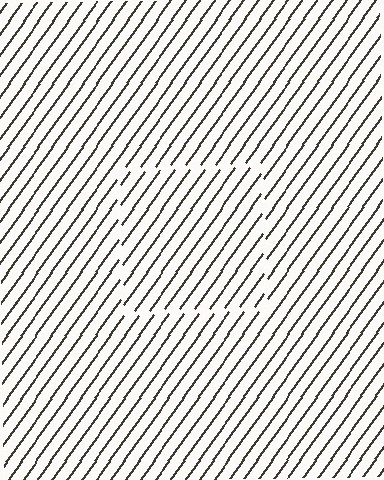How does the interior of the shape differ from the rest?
The interior of the shape contains the same grating, shifted by half a period — the contour is defined by the phase discontinuity where line-ends from the inner and outer gratings abut.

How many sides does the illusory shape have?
4 sides — the line-ends trace a square.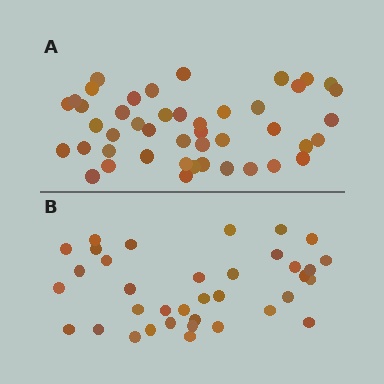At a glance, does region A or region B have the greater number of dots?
Region A (the top region) has more dots.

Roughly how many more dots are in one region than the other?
Region A has roughly 8 or so more dots than region B.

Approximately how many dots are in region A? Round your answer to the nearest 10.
About 40 dots. (The exact count is 45, which rounds to 40.)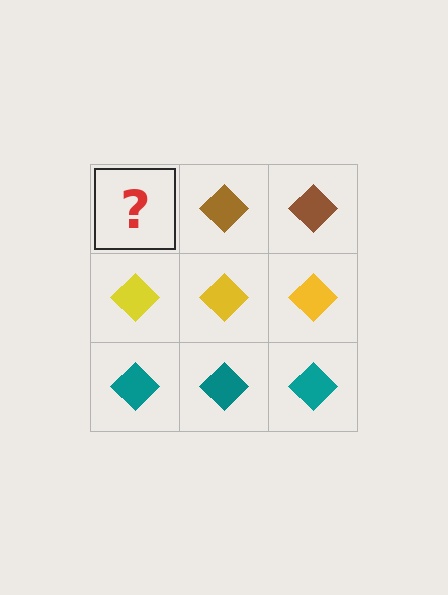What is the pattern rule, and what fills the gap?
The rule is that each row has a consistent color. The gap should be filled with a brown diamond.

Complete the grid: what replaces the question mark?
The question mark should be replaced with a brown diamond.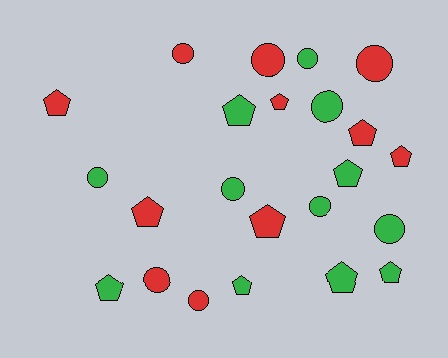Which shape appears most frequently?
Pentagon, with 12 objects.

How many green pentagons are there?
There are 6 green pentagons.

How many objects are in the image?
There are 23 objects.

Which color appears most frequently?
Green, with 12 objects.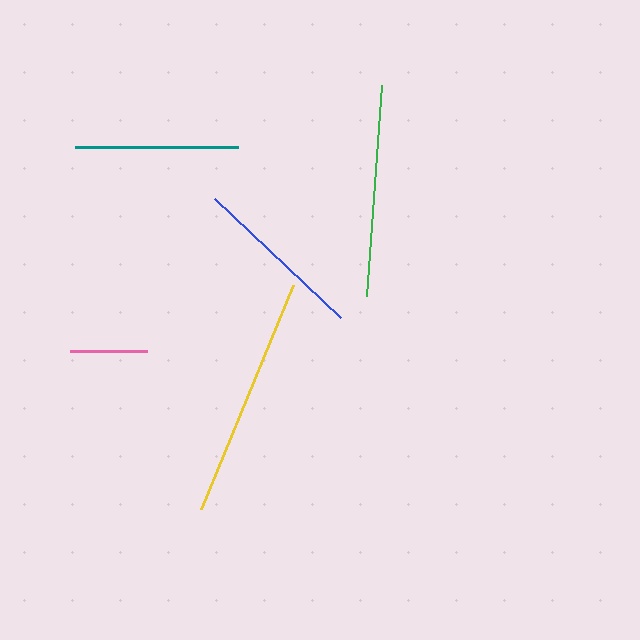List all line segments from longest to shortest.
From longest to shortest: yellow, green, blue, teal, pink.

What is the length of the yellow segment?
The yellow segment is approximately 242 pixels long.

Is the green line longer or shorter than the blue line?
The green line is longer than the blue line.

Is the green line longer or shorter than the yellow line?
The yellow line is longer than the green line.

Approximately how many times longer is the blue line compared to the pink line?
The blue line is approximately 2.2 times the length of the pink line.